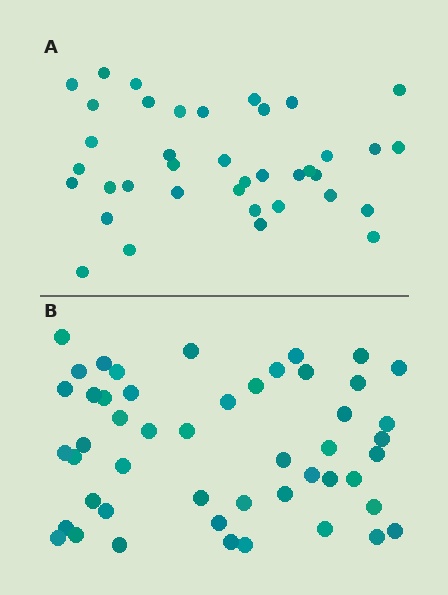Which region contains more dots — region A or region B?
Region B (the bottom region) has more dots.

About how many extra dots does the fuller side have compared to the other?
Region B has roughly 12 or so more dots than region A.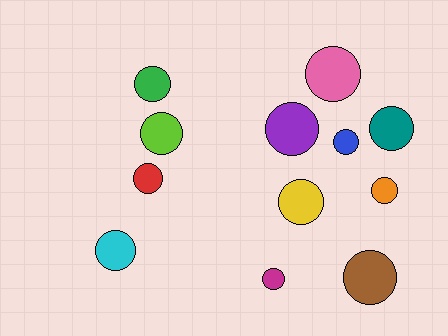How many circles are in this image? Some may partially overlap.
There are 12 circles.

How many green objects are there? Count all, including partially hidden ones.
There is 1 green object.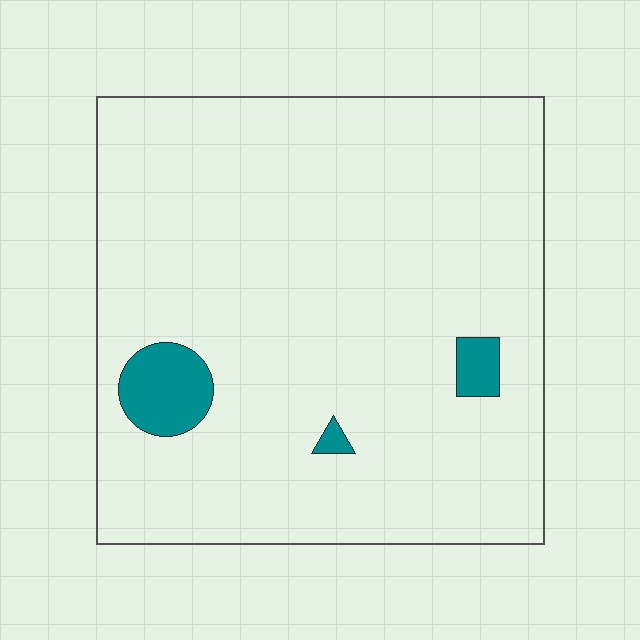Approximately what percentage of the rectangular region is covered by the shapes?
Approximately 5%.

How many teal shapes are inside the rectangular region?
3.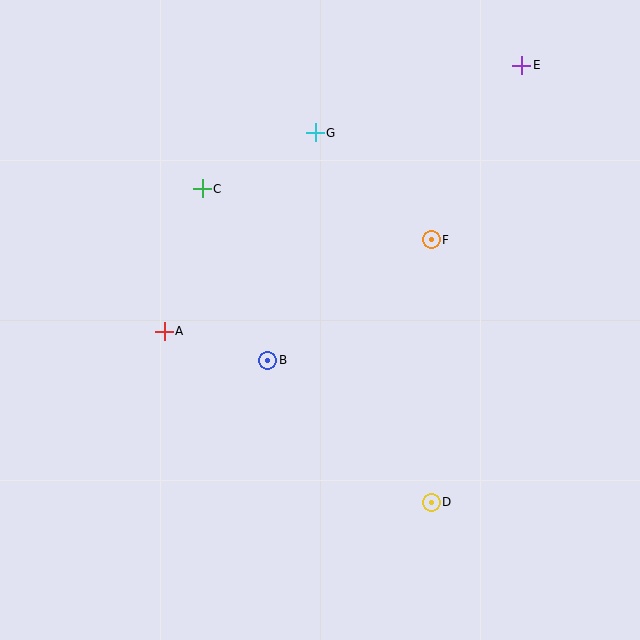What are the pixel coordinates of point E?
Point E is at (522, 65).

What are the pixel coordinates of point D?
Point D is at (431, 502).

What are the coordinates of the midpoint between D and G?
The midpoint between D and G is at (373, 318).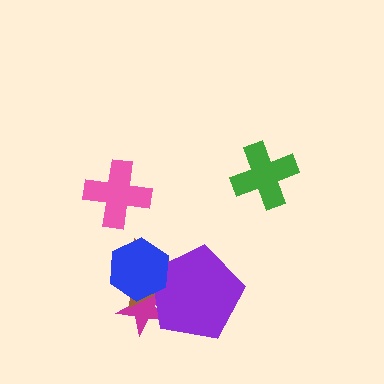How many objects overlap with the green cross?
0 objects overlap with the green cross.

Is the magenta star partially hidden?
Yes, it is partially covered by another shape.